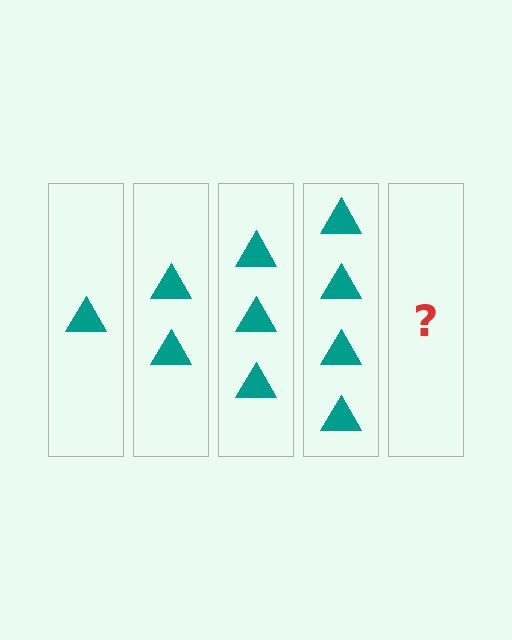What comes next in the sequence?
The next element should be 5 triangles.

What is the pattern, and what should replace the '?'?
The pattern is that each step adds one more triangle. The '?' should be 5 triangles.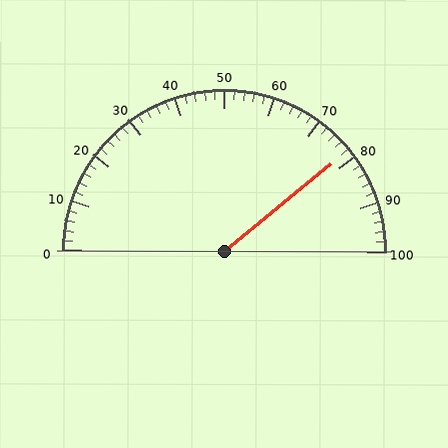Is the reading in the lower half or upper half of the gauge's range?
The reading is in the upper half of the range (0 to 100).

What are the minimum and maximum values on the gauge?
The gauge ranges from 0 to 100.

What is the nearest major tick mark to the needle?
The nearest major tick mark is 80.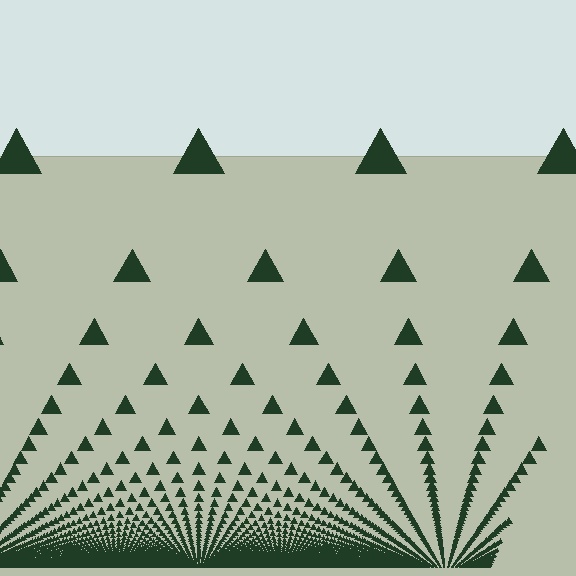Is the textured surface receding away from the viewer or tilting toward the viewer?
The surface appears to tilt toward the viewer. Texture elements get larger and sparser toward the top.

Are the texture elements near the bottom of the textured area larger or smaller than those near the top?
Smaller. The gradient is inverted — elements near the bottom are smaller and denser.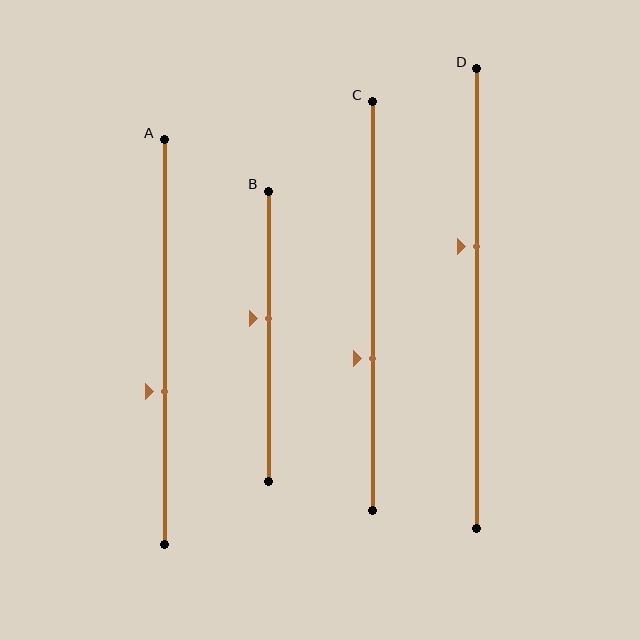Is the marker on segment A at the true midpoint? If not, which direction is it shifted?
No, the marker on segment A is shifted downward by about 12% of the segment length.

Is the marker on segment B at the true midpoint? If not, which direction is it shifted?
No, the marker on segment B is shifted upward by about 6% of the segment length.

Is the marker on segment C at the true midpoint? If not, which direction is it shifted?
No, the marker on segment C is shifted downward by about 13% of the segment length.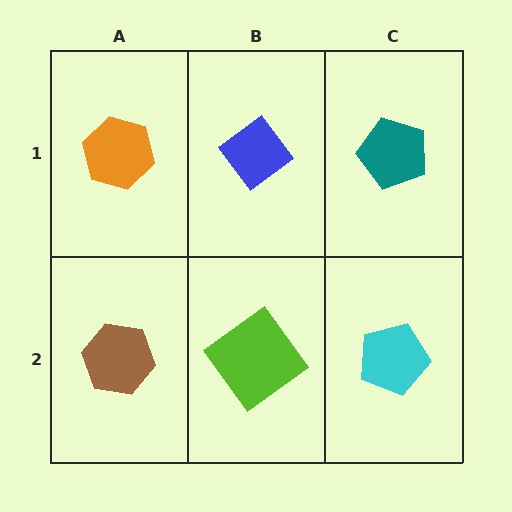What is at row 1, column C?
A teal pentagon.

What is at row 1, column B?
A blue diamond.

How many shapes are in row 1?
3 shapes.